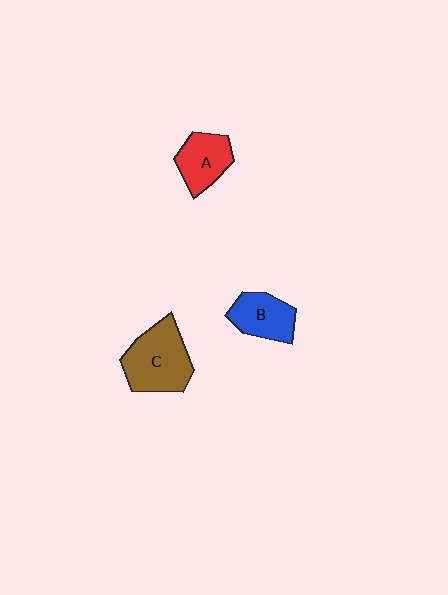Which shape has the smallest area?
Shape A (red).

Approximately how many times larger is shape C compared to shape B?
Approximately 1.5 times.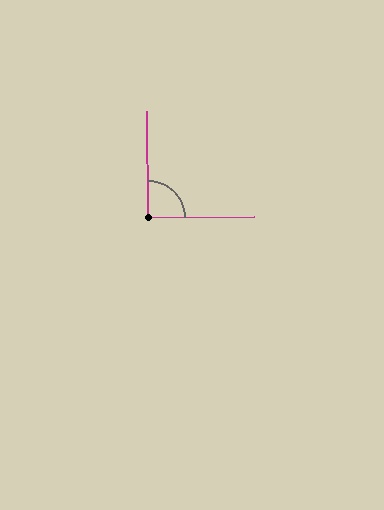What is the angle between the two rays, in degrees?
Approximately 90 degrees.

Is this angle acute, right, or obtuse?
It is approximately a right angle.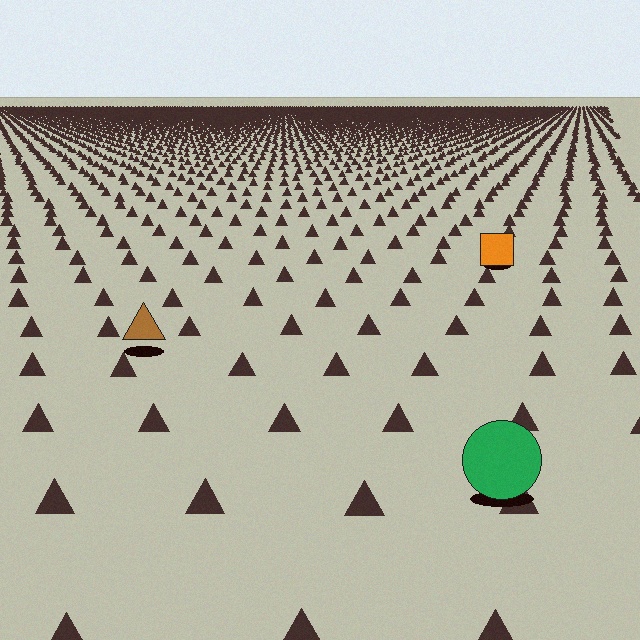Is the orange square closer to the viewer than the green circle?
No. The green circle is closer — you can tell from the texture gradient: the ground texture is coarser near it.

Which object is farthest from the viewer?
The orange square is farthest from the viewer. It appears smaller and the ground texture around it is denser.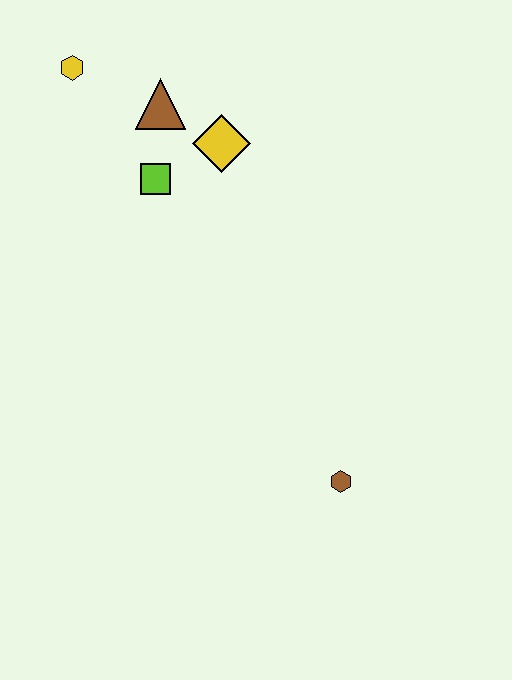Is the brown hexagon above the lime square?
No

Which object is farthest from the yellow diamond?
The brown hexagon is farthest from the yellow diamond.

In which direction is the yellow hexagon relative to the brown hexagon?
The yellow hexagon is above the brown hexagon.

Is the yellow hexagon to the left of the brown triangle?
Yes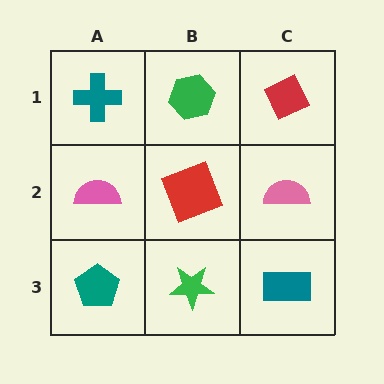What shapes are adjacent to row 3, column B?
A red square (row 2, column B), a teal pentagon (row 3, column A), a teal rectangle (row 3, column C).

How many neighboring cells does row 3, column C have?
2.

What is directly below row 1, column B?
A red square.